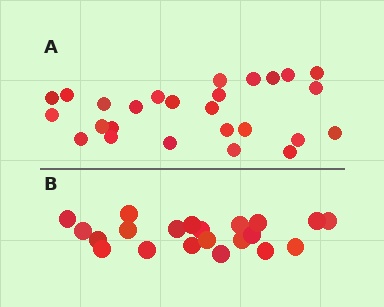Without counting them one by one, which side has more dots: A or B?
Region A (the top region) has more dots.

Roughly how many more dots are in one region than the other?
Region A has about 5 more dots than region B.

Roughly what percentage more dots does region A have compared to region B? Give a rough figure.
About 25% more.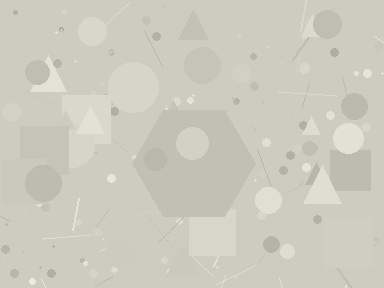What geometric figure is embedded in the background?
A hexagon is embedded in the background.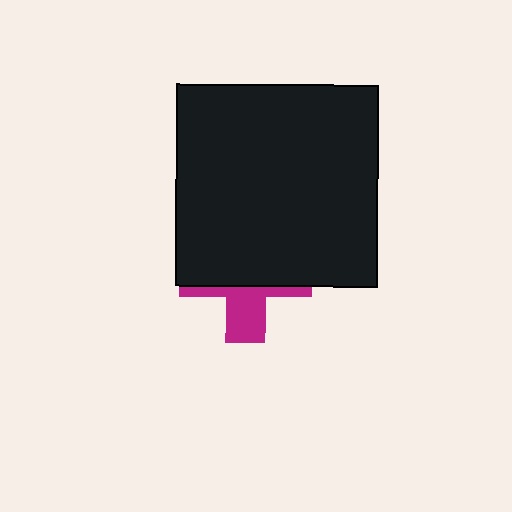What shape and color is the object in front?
The object in front is a black square.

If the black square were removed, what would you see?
You would see the complete magenta cross.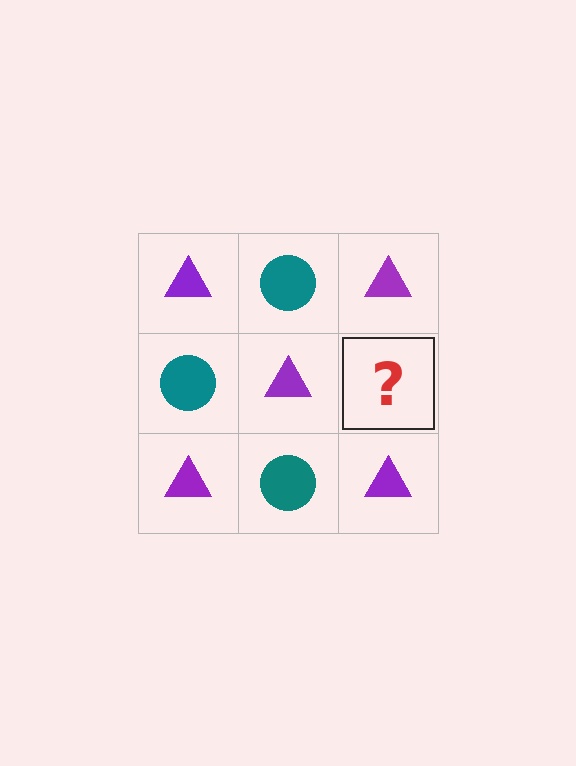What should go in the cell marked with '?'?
The missing cell should contain a teal circle.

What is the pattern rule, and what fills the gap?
The rule is that it alternates purple triangle and teal circle in a checkerboard pattern. The gap should be filled with a teal circle.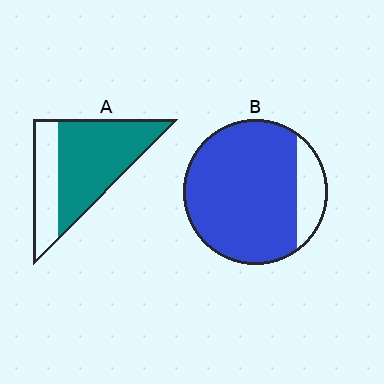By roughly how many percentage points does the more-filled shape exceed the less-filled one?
By roughly 15 percentage points (B over A).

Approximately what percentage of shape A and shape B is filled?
A is approximately 70% and B is approximately 85%.